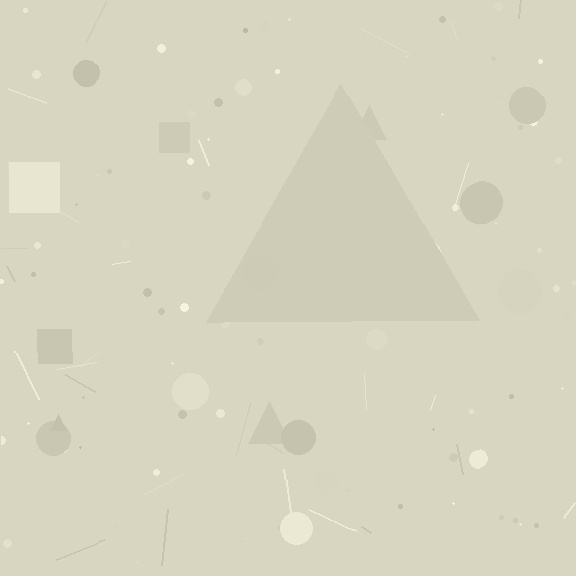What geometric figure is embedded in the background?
A triangle is embedded in the background.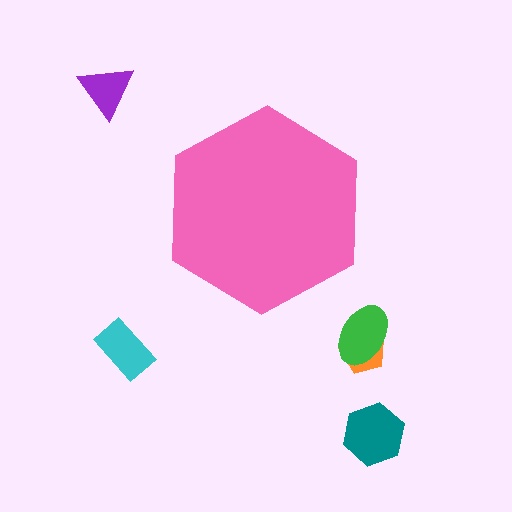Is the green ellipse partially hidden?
No, the green ellipse is fully visible.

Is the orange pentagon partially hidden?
No, the orange pentagon is fully visible.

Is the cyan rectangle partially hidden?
No, the cyan rectangle is fully visible.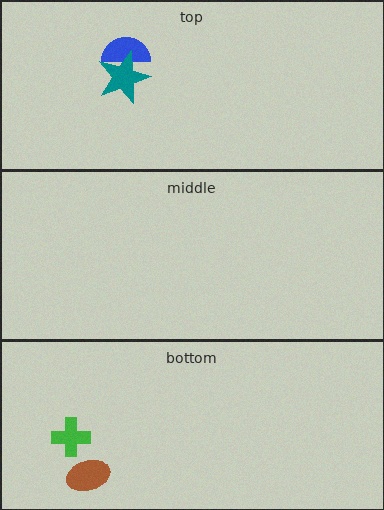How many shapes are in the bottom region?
2.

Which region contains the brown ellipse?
The bottom region.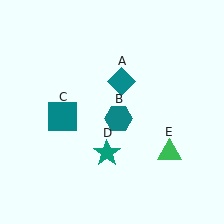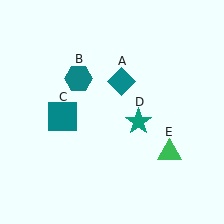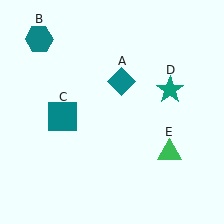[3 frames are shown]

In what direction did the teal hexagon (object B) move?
The teal hexagon (object B) moved up and to the left.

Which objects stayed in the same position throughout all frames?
Teal diamond (object A) and teal square (object C) and green triangle (object E) remained stationary.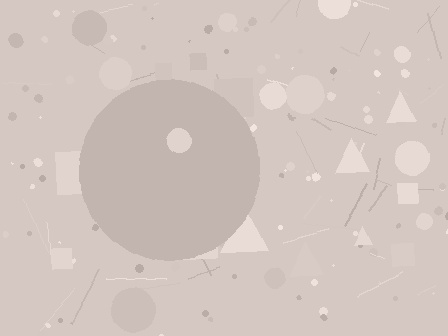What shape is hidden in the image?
A circle is hidden in the image.